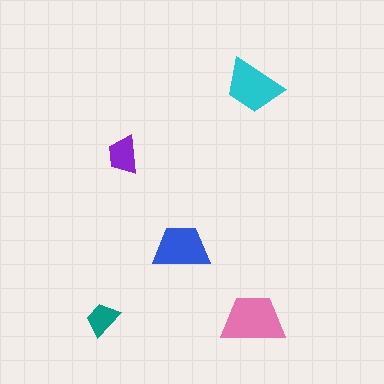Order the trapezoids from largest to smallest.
the pink one, the cyan one, the blue one, the purple one, the teal one.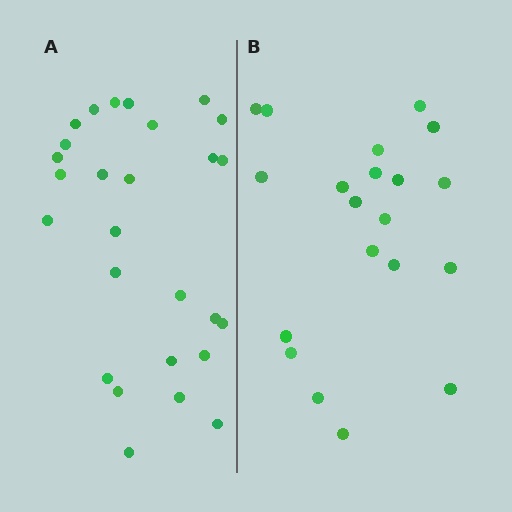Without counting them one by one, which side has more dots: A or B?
Region A (the left region) has more dots.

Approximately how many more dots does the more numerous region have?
Region A has roughly 8 or so more dots than region B.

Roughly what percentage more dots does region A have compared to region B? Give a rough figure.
About 35% more.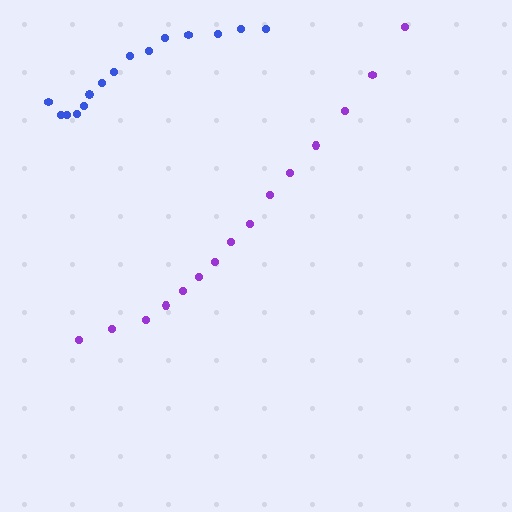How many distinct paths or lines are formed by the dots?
There are 2 distinct paths.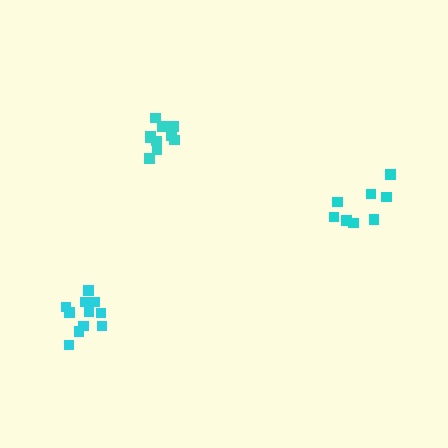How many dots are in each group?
Group 1: 11 dots, Group 2: 11 dots, Group 3: 8 dots (30 total).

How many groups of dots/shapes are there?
There are 3 groups.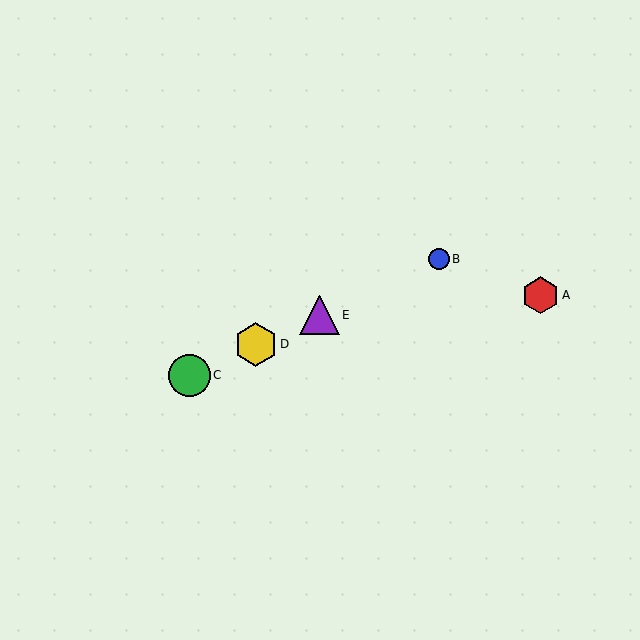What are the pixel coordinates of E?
Object E is at (319, 315).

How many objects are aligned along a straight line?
4 objects (B, C, D, E) are aligned along a straight line.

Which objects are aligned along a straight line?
Objects B, C, D, E are aligned along a straight line.